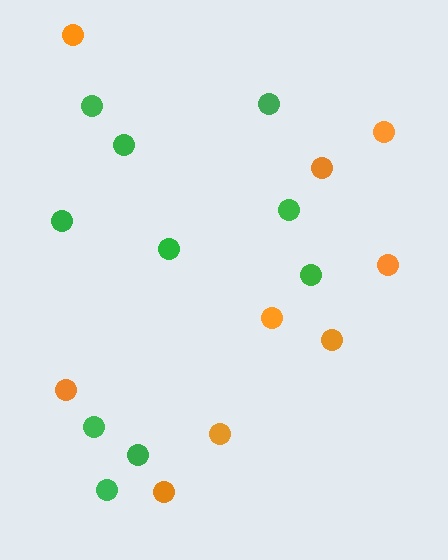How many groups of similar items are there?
There are 2 groups: one group of green circles (10) and one group of orange circles (9).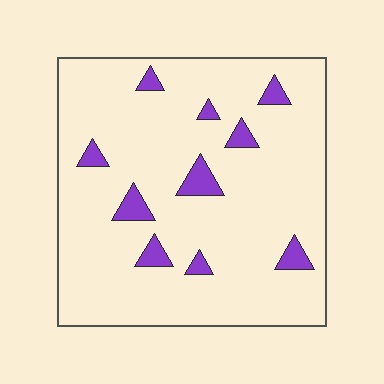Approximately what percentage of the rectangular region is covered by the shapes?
Approximately 10%.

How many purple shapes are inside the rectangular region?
10.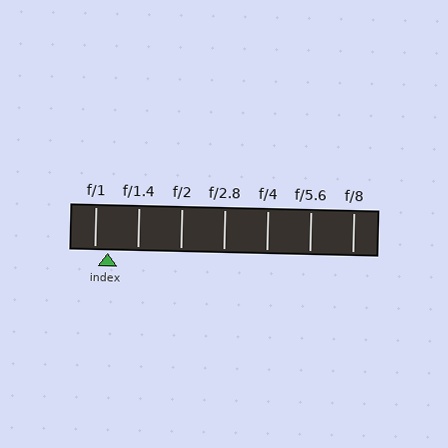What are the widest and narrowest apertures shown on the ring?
The widest aperture shown is f/1 and the narrowest is f/8.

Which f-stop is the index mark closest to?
The index mark is closest to f/1.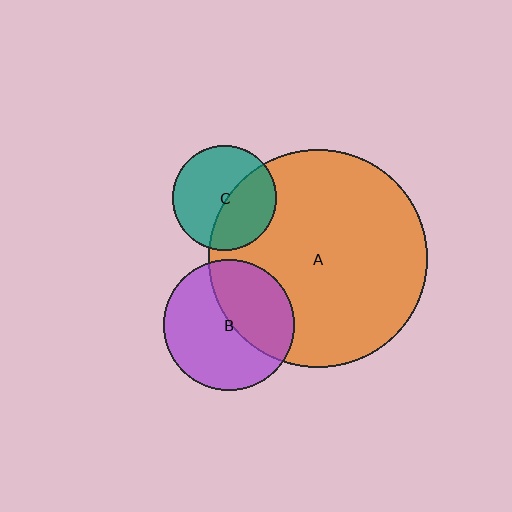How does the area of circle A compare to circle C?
Approximately 4.3 times.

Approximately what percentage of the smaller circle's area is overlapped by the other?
Approximately 40%.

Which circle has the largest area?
Circle A (orange).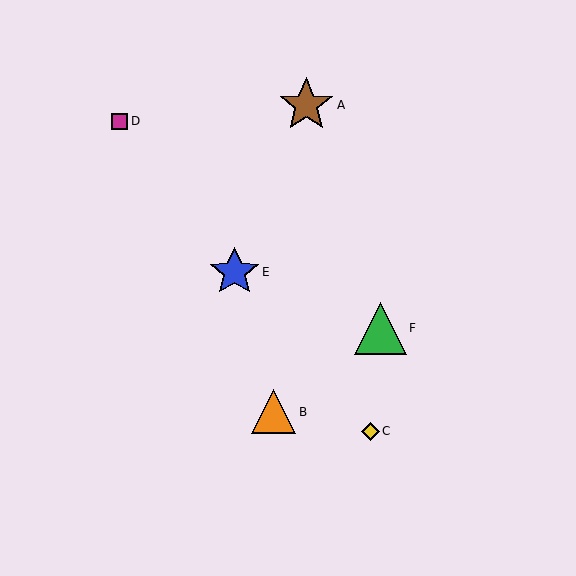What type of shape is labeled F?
Shape F is a green triangle.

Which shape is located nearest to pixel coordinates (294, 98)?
The brown star (labeled A) at (306, 105) is nearest to that location.